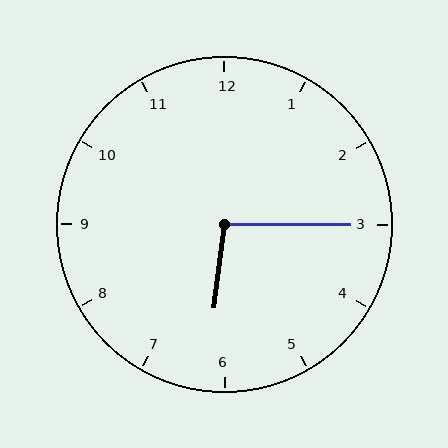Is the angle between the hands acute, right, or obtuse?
It is obtuse.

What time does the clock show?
6:15.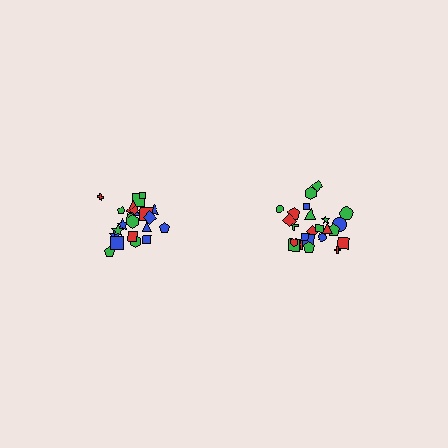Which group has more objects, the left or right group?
The right group.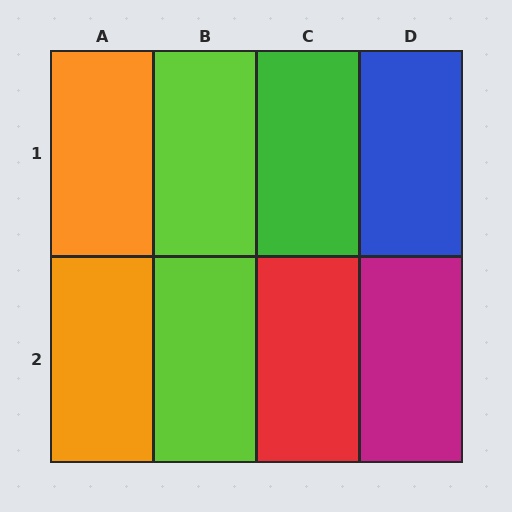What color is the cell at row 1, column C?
Green.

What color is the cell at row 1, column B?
Lime.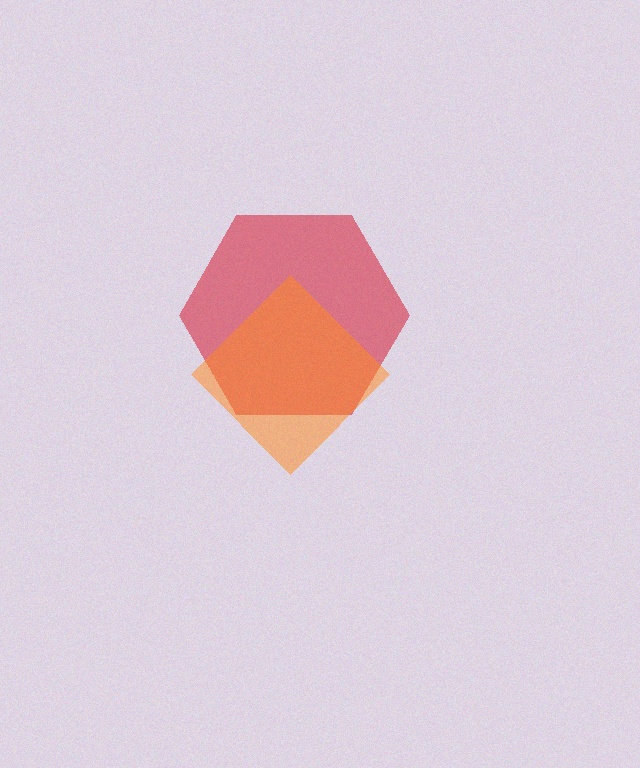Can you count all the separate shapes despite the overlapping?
Yes, there are 2 separate shapes.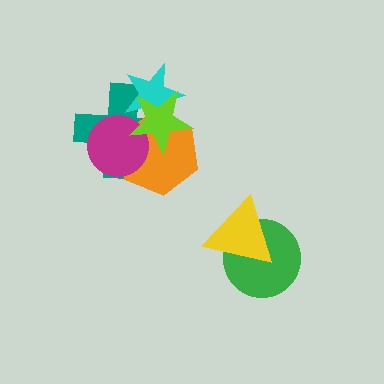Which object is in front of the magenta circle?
The lime star is in front of the magenta circle.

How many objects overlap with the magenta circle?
3 objects overlap with the magenta circle.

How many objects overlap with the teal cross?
4 objects overlap with the teal cross.